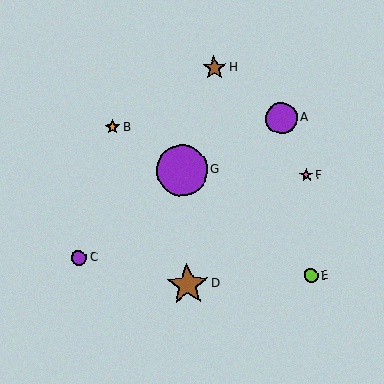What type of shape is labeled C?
Shape C is a purple circle.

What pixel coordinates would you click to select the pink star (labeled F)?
Click at (306, 175) to select the pink star F.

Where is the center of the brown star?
The center of the brown star is at (214, 68).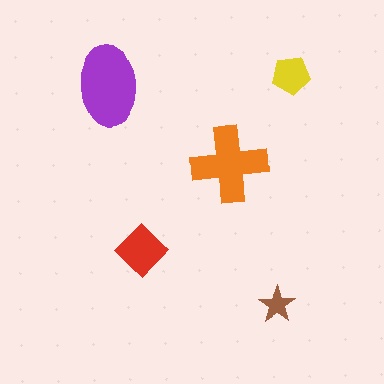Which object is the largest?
The purple ellipse.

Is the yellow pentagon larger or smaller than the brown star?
Larger.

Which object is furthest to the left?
The purple ellipse is leftmost.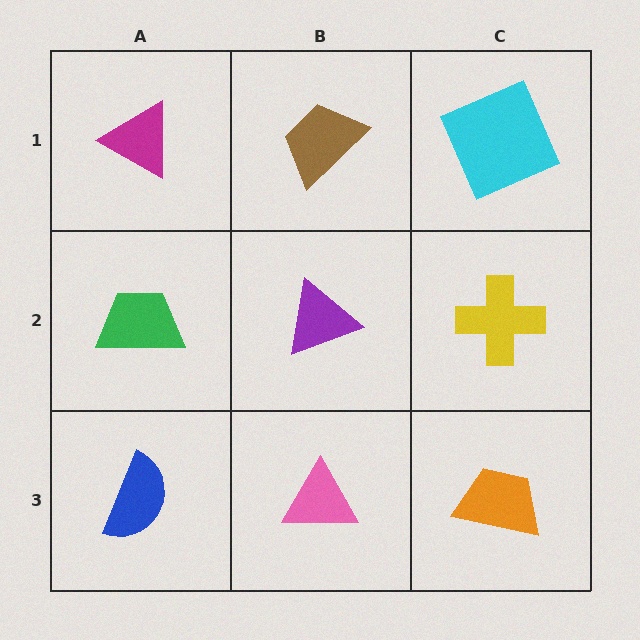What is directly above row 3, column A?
A green trapezoid.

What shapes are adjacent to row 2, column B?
A brown trapezoid (row 1, column B), a pink triangle (row 3, column B), a green trapezoid (row 2, column A), a yellow cross (row 2, column C).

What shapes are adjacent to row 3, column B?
A purple triangle (row 2, column B), a blue semicircle (row 3, column A), an orange trapezoid (row 3, column C).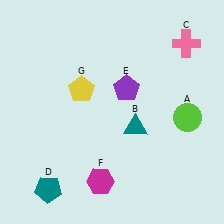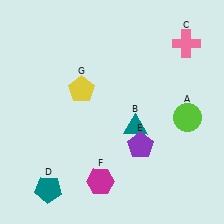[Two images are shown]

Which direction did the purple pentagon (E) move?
The purple pentagon (E) moved down.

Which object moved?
The purple pentagon (E) moved down.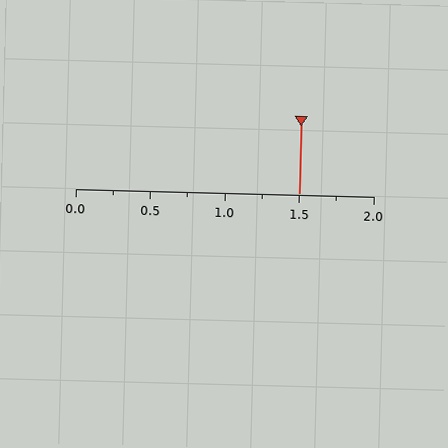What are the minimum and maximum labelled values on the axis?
The axis runs from 0.0 to 2.0.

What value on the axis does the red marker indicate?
The marker indicates approximately 1.5.